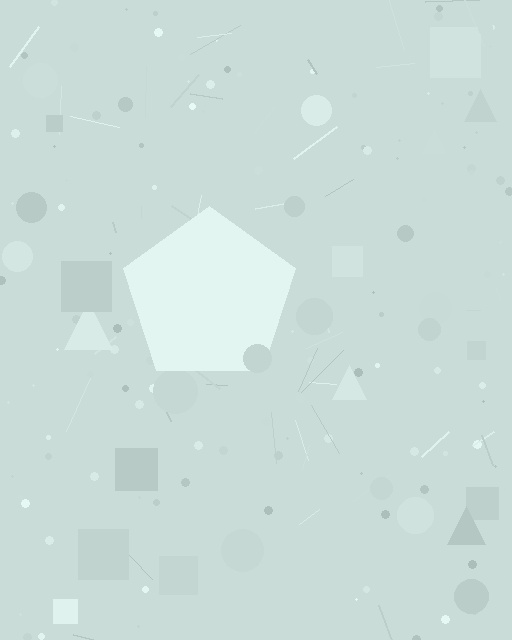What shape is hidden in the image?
A pentagon is hidden in the image.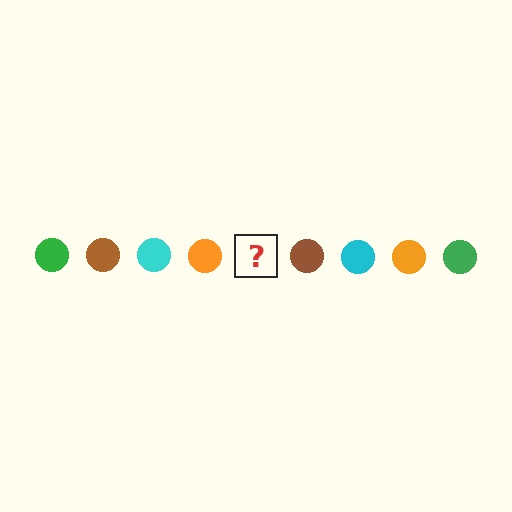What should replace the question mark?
The question mark should be replaced with a green circle.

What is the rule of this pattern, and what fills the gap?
The rule is that the pattern cycles through green, brown, cyan, orange circles. The gap should be filled with a green circle.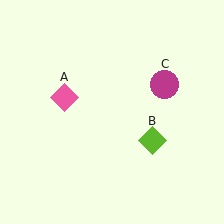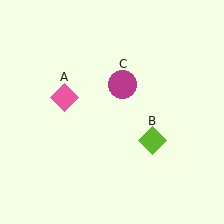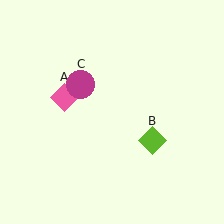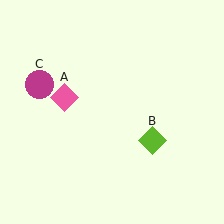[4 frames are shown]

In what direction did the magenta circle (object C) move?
The magenta circle (object C) moved left.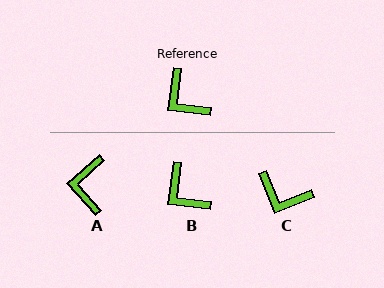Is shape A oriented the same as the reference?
No, it is off by about 41 degrees.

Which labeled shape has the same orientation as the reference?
B.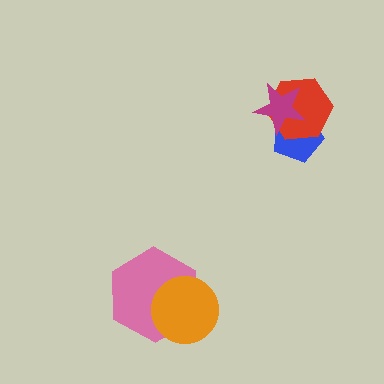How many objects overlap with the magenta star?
2 objects overlap with the magenta star.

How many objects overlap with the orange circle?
1 object overlaps with the orange circle.